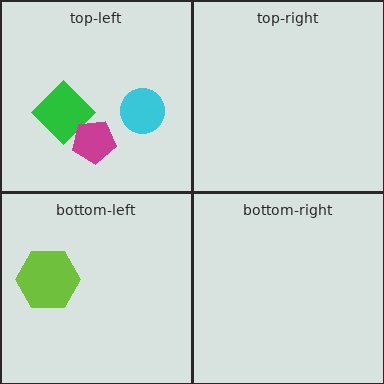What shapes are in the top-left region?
The cyan circle, the green diamond, the magenta pentagon.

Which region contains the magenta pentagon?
The top-left region.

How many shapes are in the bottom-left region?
1.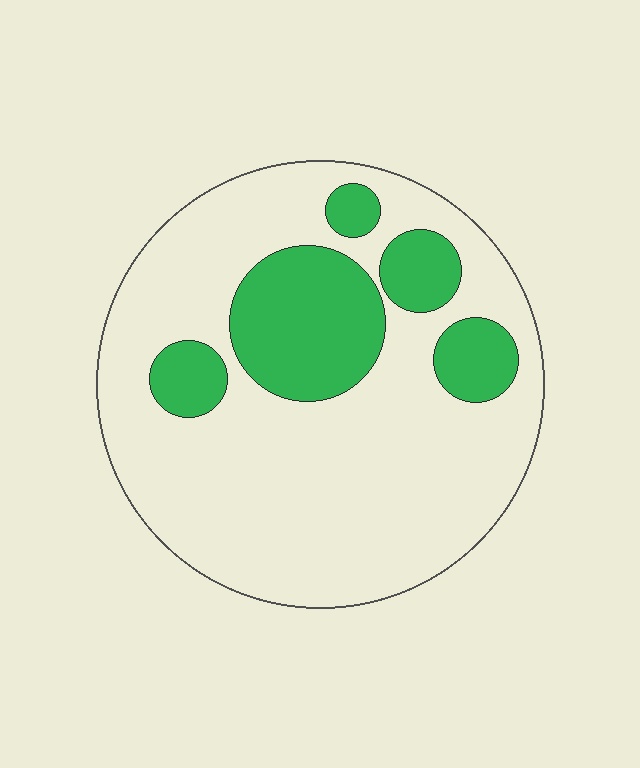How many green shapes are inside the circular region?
5.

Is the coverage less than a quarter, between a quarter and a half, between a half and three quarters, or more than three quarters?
Less than a quarter.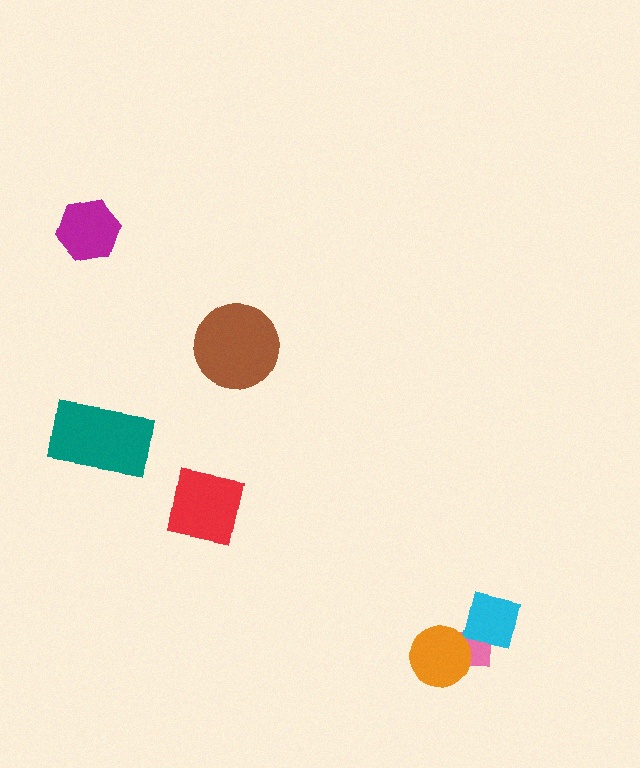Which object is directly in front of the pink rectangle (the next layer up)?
The cyan square is directly in front of the pink rectangle.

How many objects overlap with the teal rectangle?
0 objects overlap with the teal rectangle.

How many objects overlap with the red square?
0 objects overlap with the red square.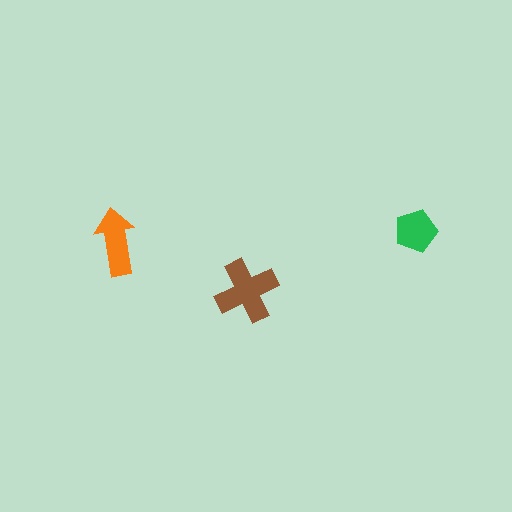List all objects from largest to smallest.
The brown cross, the orange arrow, the green pentagon.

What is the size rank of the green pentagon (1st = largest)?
3rd.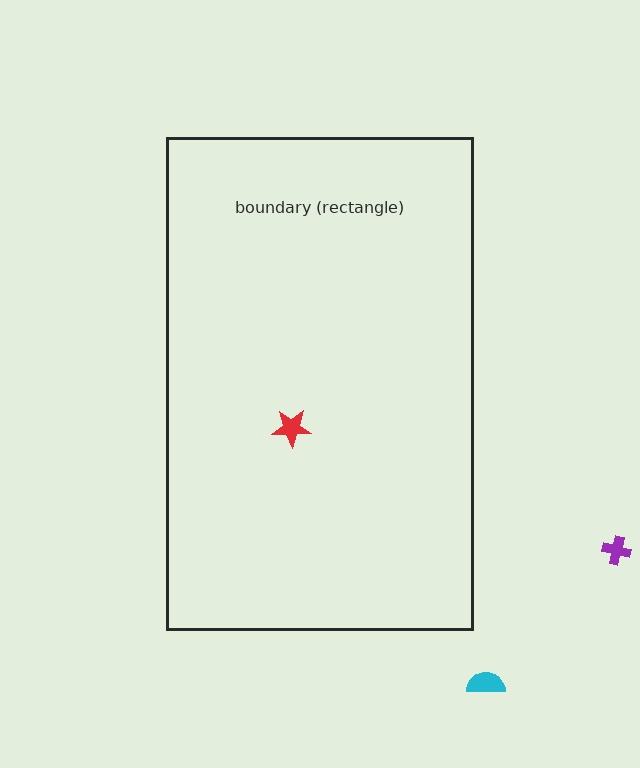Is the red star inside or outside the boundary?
Inside.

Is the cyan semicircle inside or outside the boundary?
Outside.